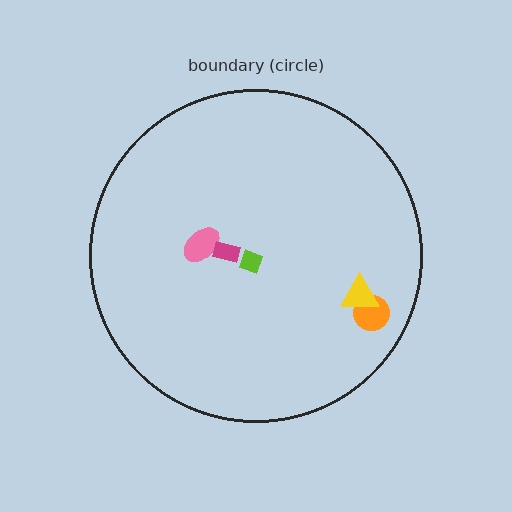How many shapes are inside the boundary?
5 inside, 0 outside.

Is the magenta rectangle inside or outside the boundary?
Inside.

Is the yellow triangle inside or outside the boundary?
Inside.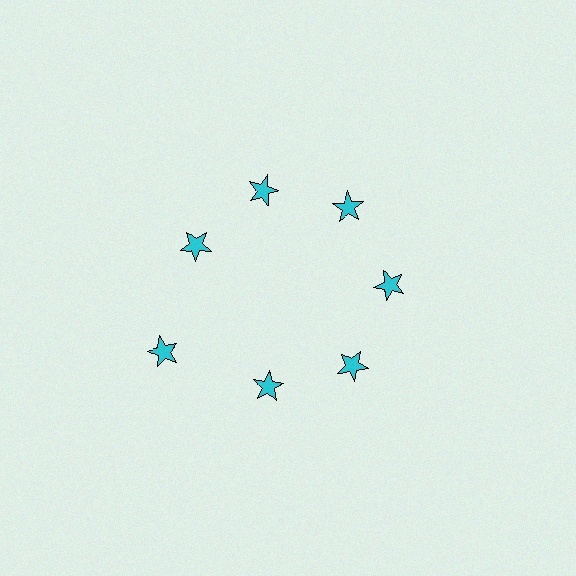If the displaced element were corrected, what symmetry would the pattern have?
It would have 7-fold rotational symmetry — the pattern would map onto itself every 51 degrees.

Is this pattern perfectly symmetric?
No. The 7 cyan stars are arranged in a ring, but one element near the 8 o'clock position is pushed outward from the center, breaking the 7-fold rotational symmetry.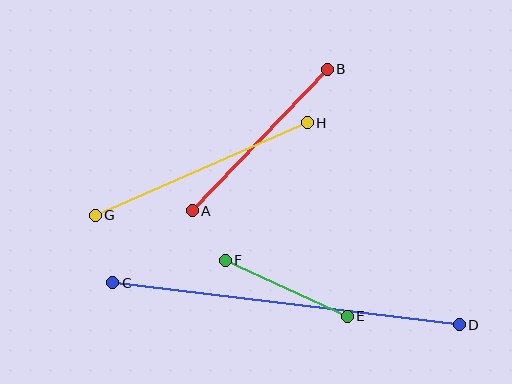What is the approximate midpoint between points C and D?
The midpoint is at approximately (286, 304) pixels.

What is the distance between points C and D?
The distance is approximately 349 pixels.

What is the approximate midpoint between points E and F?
The midpoint is at approximately (286, 288) pixels.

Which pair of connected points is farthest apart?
Points C and D are farthest apart.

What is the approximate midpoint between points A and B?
The midpoint is at approximately (260, 140) pixels.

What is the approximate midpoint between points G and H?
The midpoint is at approximately (201, 169) pixels.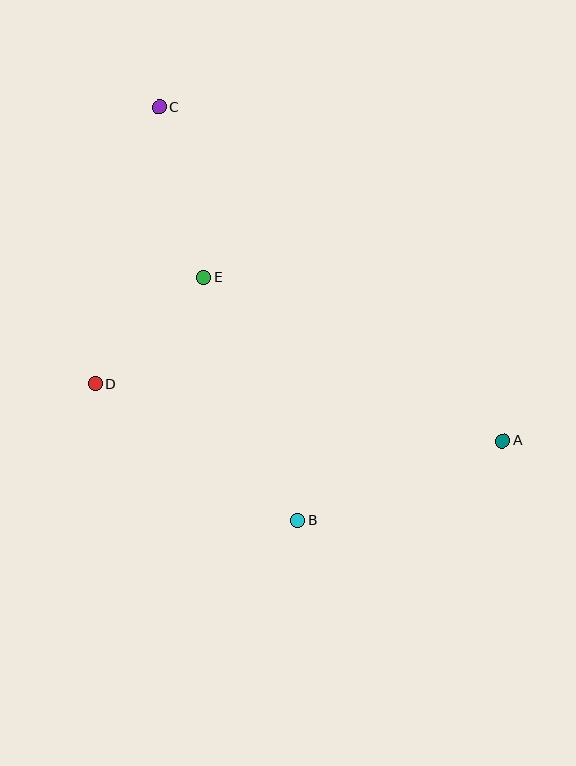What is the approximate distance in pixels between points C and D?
The distance between C and D is approximately 284 pixels.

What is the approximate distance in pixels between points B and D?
The distance between B and D is approximately 244 pixels.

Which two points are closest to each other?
Points D and E are closest to each other.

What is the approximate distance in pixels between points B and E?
The distance between B and E is approximately 261 pixels.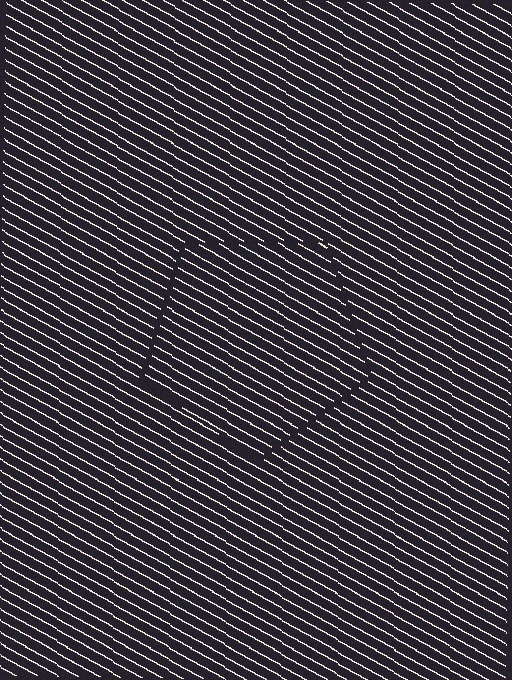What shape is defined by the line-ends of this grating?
An illusory pentagon. The interior of the shape contains the same grating, shifted by half a period — the contour is defined by the phase discontinuity where line-ends from the inner and outer gratings abut.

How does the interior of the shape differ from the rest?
The interior of the shape contains the same grating, shifted by half a period — the contour is defined by the phase discontinuity where line-ends from the inner and outer gratings abut.